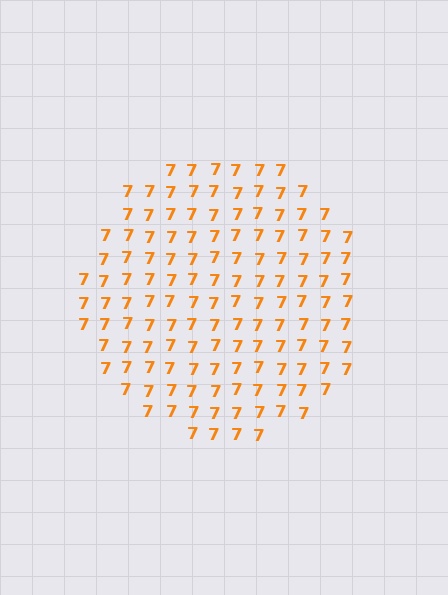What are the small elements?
The small elements are digit 7's.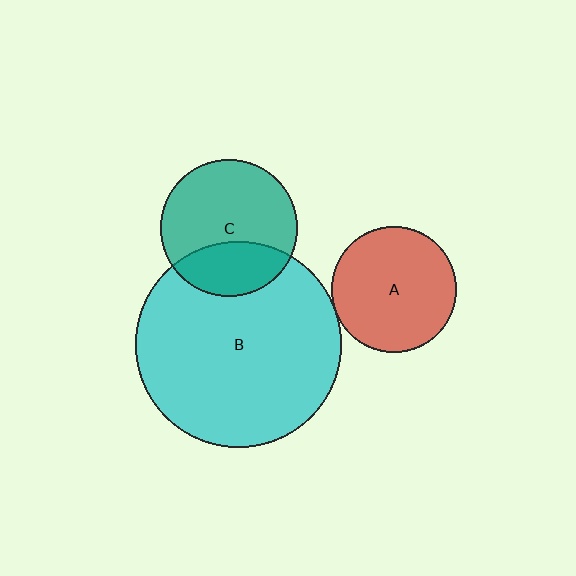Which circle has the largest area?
Circle B (cyan).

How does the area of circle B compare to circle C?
Approximately 2.3 times.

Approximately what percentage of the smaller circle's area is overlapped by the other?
Approximately 30%.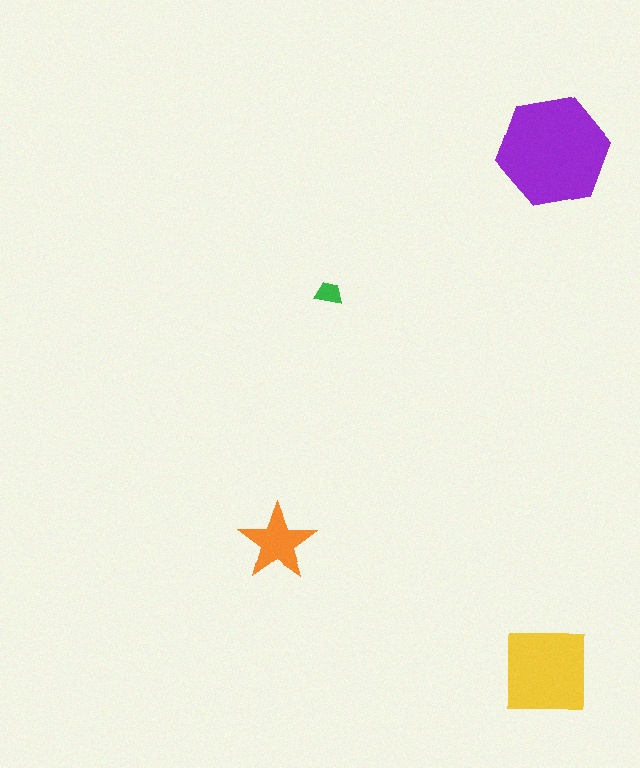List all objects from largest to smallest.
The purple hexagon, the yellow square, the orange star, the green trapezoid.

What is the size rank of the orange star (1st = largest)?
3rd.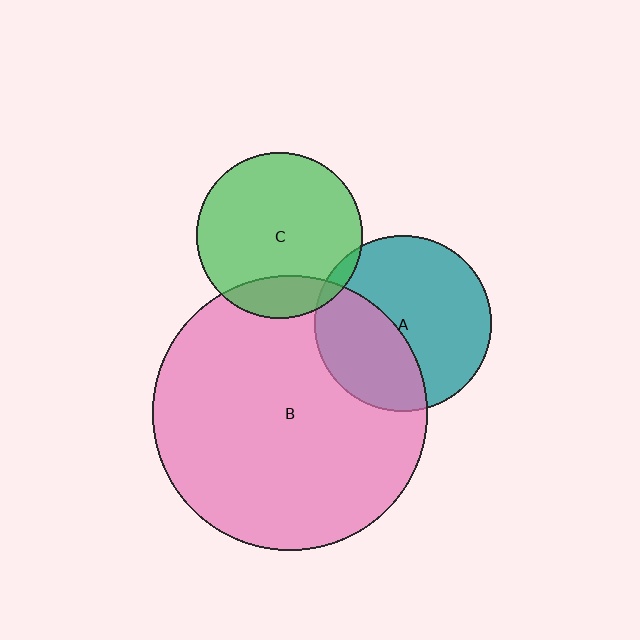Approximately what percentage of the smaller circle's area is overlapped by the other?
Approximately 15%.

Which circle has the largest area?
Circle B (pink).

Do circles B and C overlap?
Yes.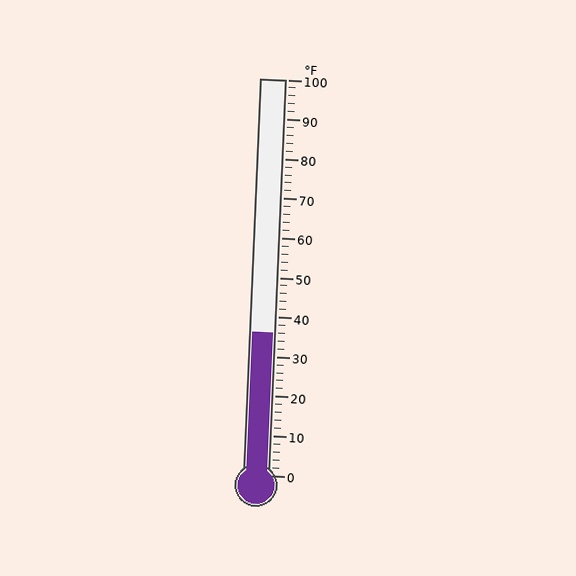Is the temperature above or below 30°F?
The temperature is above 30°F.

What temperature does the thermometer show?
The thermometer shows approximately 36°F.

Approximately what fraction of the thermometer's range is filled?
The thermometer is filled to approximately 35% of its range.